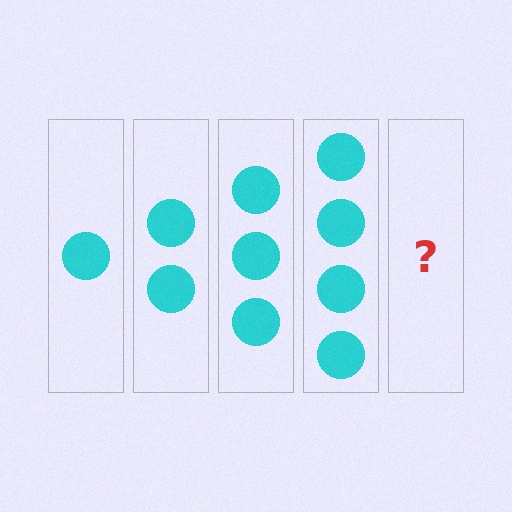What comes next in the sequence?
The next element should be 5 circles.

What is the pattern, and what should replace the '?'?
The pattern is that each step adds one more circle. The '?' should be 5 circles.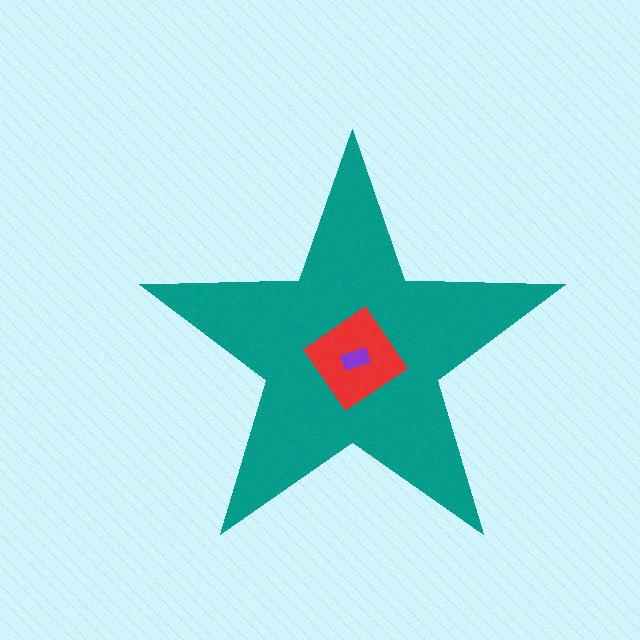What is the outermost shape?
The teal star.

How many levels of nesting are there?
3.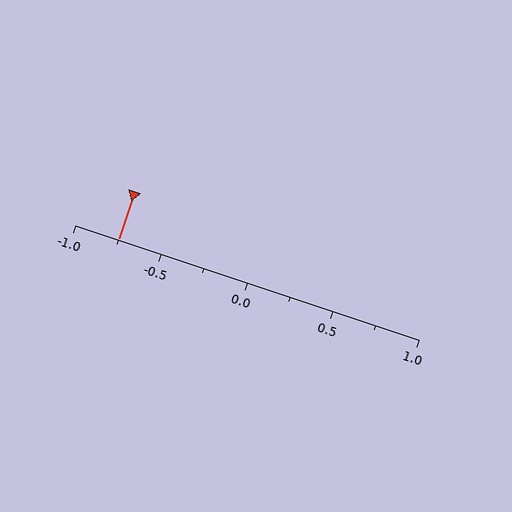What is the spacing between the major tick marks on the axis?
The major ticks are spaced 0.5 apart.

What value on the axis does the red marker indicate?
The marker indicates approximately -0.75.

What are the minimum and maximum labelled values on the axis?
The axis runs from -1.0 to 1.0.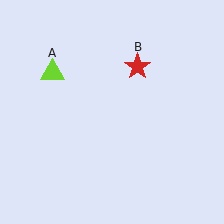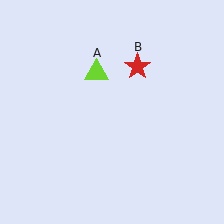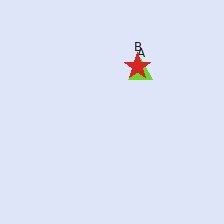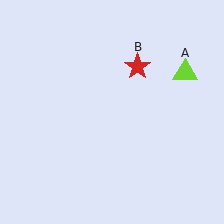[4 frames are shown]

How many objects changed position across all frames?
1 object changed position: lime triangle (object A).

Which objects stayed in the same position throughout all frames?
Red star (object B) remained stationary.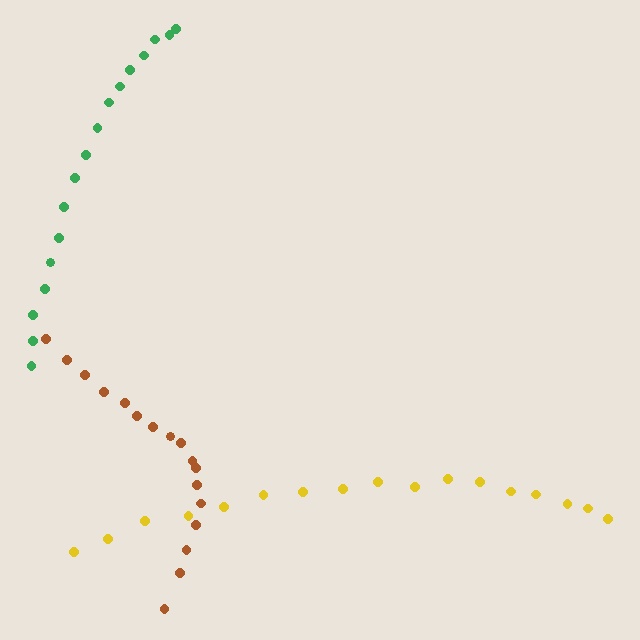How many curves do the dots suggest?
There are 3 distinct paths.